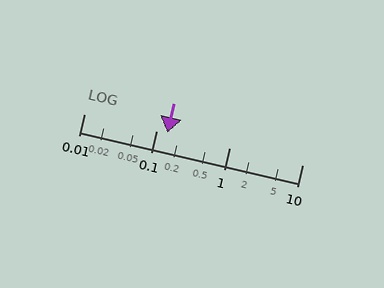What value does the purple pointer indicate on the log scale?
The pointer indicates approximately 0.14.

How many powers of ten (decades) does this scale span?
The scale spans 3 decades, from 0.01 to 10.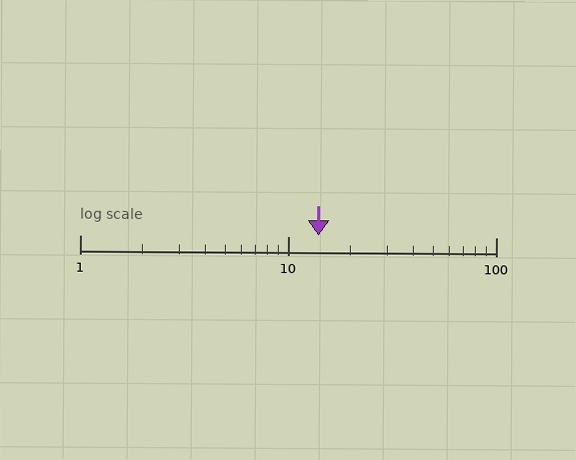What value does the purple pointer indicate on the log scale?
The pointer indicates approximately 14.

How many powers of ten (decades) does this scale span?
The scale spans 2 decades, from 1 to 100.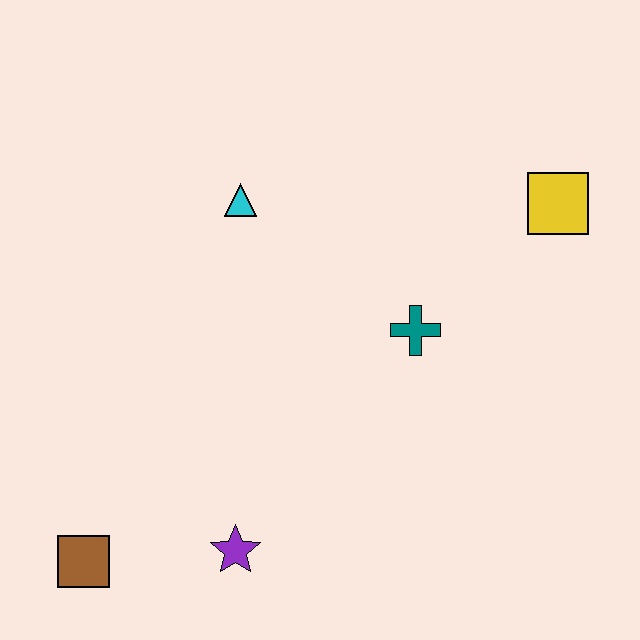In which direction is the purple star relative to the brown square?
The purple star is to the right of the brown square.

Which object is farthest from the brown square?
The yellow square is farthest from the brown square.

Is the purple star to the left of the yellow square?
Yes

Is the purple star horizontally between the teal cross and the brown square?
Yes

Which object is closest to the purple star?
The brown square is closest to the purple star.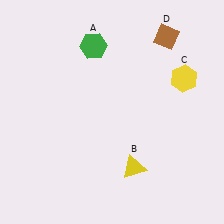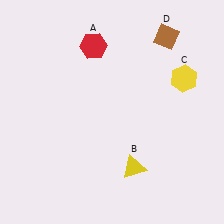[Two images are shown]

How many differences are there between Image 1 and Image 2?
There is 1 difference between the two images.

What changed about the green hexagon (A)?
In Image 1, A is green. In Image 2, it changed to red.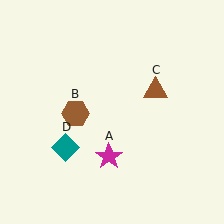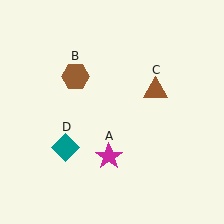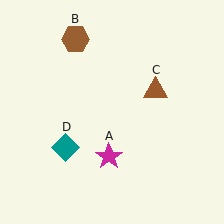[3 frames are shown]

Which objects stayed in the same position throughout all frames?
Magenta star (object A) and brown triangle (object C) and teal diamond (object D) remained stationary.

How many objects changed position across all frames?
1 object changed position: brown hexagon (object B).